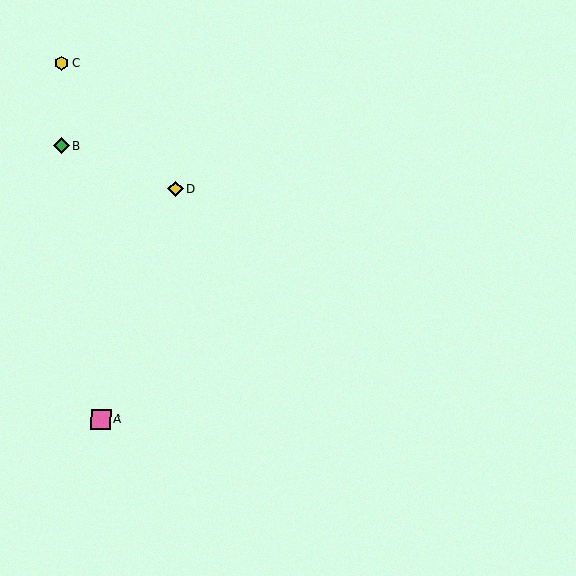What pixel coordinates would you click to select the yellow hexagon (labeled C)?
Click at (62, 63) to select the yellow hexagon C.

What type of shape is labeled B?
Shape B is a green diamond.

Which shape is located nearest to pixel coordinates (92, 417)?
The pink square (labeled A) at (101, 420) is nearest to that location.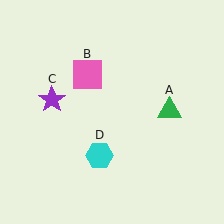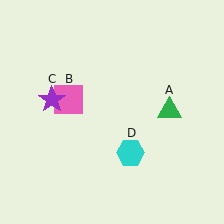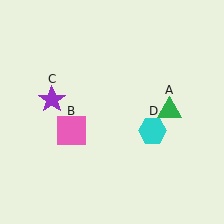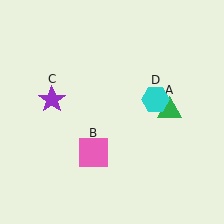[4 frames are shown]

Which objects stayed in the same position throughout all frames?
Green triangle (object A) and purple star (object C) remained stationary.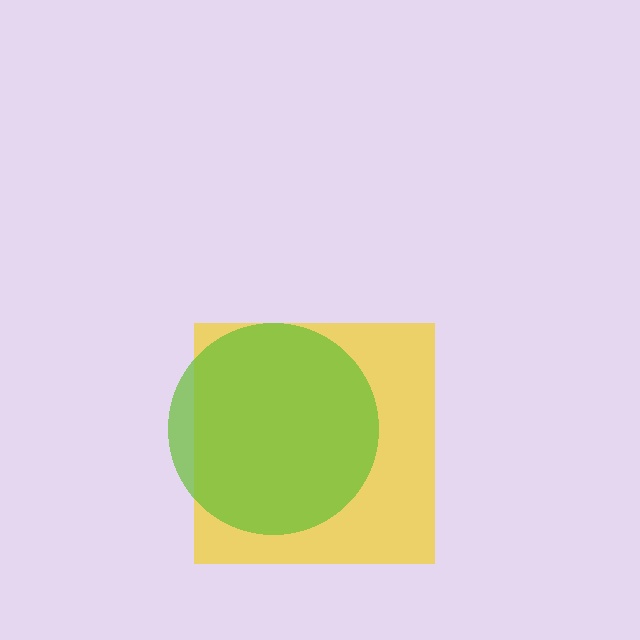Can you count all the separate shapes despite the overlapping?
Yes, there are 2 separate shapes.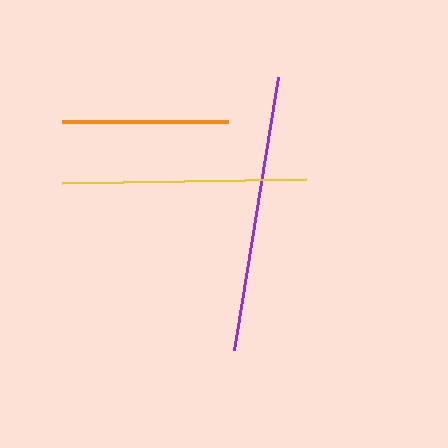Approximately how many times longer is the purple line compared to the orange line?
The purple line is approximately 1.7 times the length of the orange line.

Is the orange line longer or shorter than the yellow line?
The yellow line is longer than the orange line.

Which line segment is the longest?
The purple line is the longest at approximately 276 pixels.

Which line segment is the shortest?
The orange line is the shortest at approximately 166 pixels.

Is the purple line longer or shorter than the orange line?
The purple line is longer than the orange line.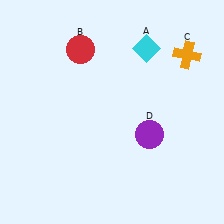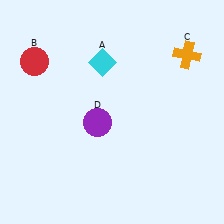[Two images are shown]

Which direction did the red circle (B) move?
The red circle (B) moved left.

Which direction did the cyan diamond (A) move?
The cyan diamond (A) moved left.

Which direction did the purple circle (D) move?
The purple circle (D) moved left.